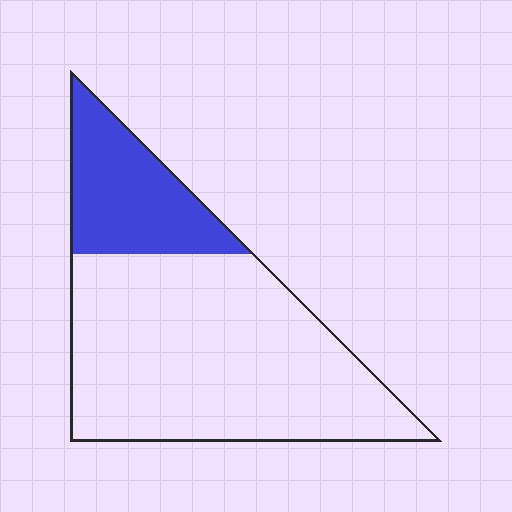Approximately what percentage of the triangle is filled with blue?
Approximately 25%.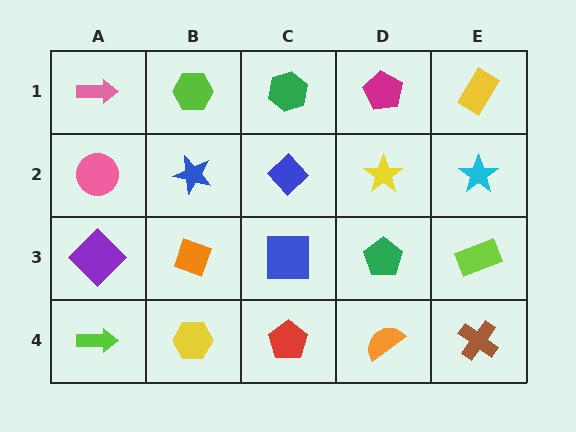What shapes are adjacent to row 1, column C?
A blue diamond (row 2, column C), a lime hexagon (row 1, column B), a magenta pentagon (row 1, column D).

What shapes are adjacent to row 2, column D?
A magenta pentagon (row 1, column D), a green pentagon (row 3, column D), a blue diamond (row 2, column C), a cyan star (row 2, column E).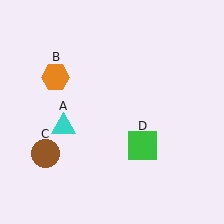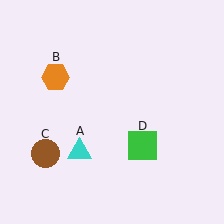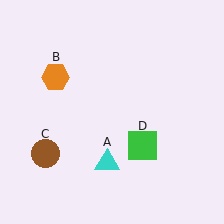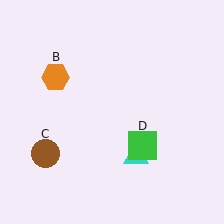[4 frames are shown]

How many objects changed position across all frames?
1 object changed position: cyan triangle (object A).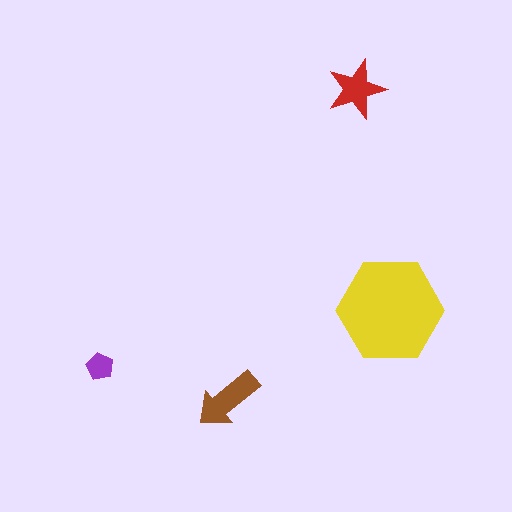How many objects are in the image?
There are 4 objects in the image.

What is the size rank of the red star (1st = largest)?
3rd.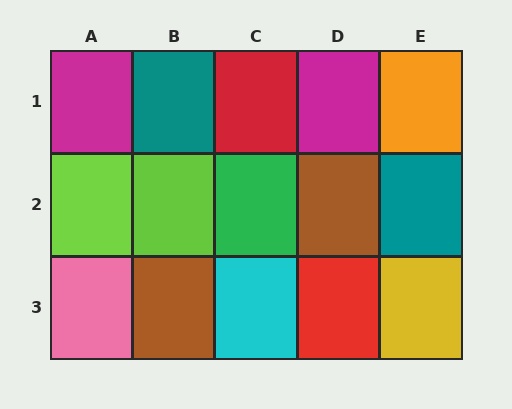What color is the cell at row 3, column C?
Cyan.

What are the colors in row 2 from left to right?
Lime, lime, green, brown, teal.